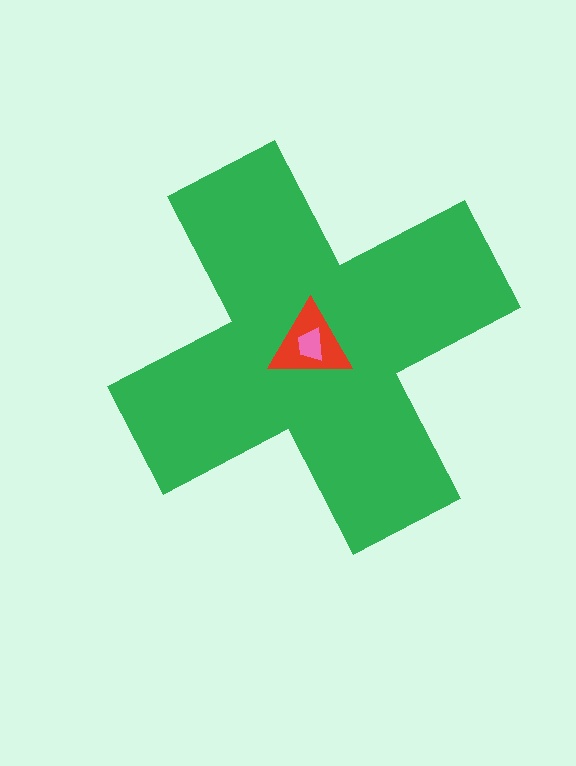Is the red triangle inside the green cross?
Yes.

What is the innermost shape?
The pink trapezoid.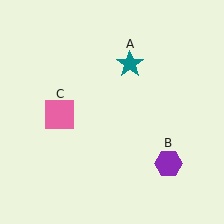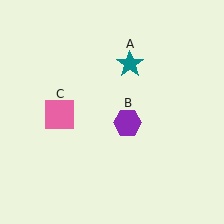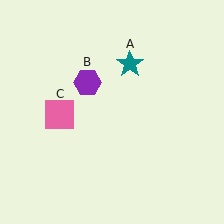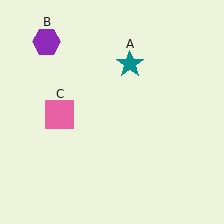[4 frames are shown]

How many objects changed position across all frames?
1 object changed position: purple hexagon (object B).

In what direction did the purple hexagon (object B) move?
The purple hexagon (object B) moved up and to the left.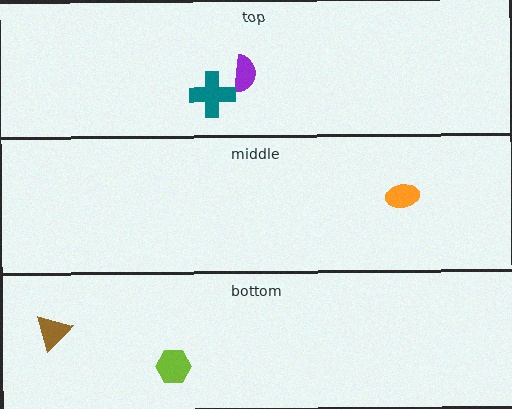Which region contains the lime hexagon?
The bottom region.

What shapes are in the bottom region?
The lime hexagon, the brown triangle.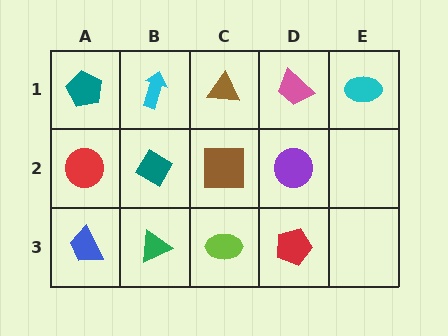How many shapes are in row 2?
4 shapes.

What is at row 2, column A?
A red circle.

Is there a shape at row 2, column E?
No, that cell is empty.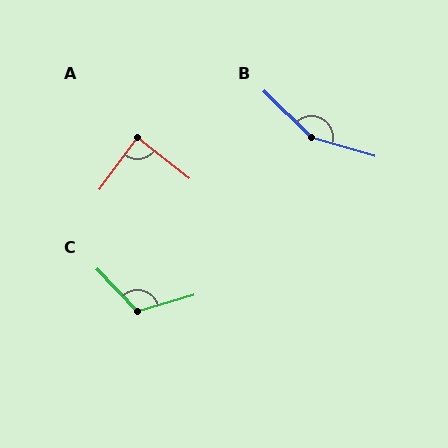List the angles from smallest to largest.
A (89°), C (117°), B (151°).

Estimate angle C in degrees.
Approximately 117 degrees.